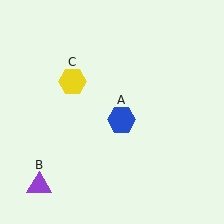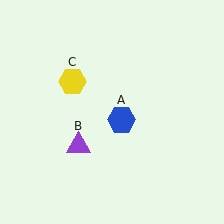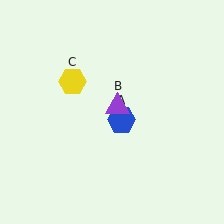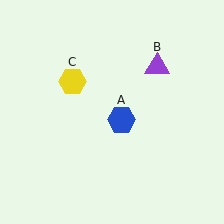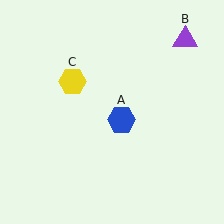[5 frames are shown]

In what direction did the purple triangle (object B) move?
The purple triangle (object B) moved up and to the right.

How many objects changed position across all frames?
1 object changed position: purple triangle (object B).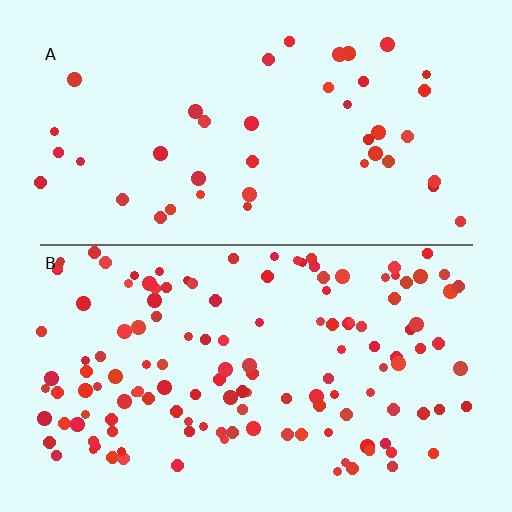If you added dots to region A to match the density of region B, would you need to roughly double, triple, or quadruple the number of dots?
Approximately triple.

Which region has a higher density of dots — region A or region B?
B (the bottom).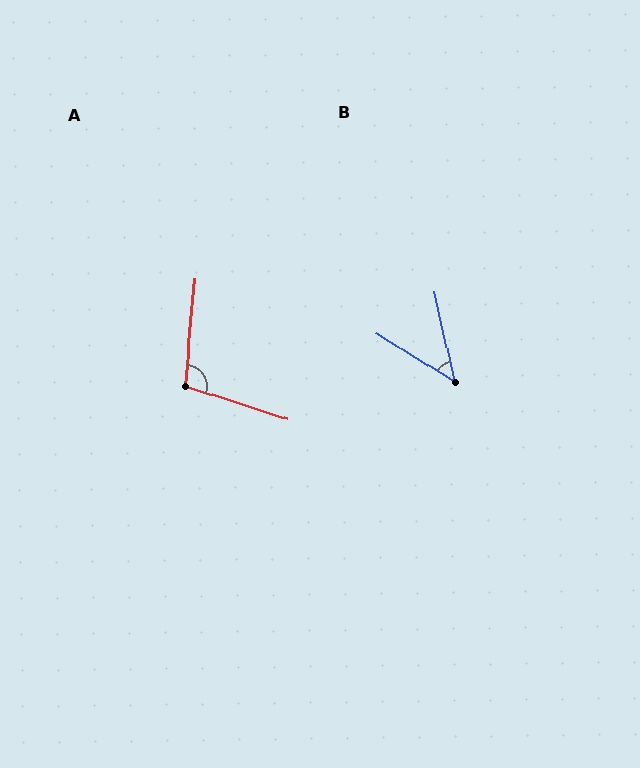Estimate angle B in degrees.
Approximately 45 degrees.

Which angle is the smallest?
B, at approximately 45 degrees.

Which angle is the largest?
A, at approximately 103 degrees.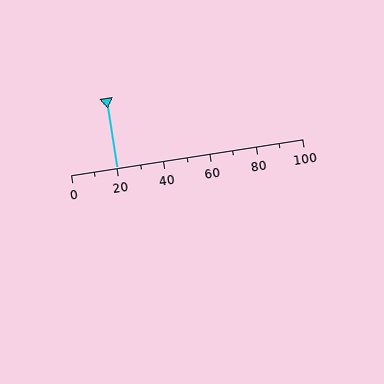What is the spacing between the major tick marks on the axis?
The major ticks are spaced 20 apart.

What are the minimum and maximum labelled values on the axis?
The axis runs from 0 to 100.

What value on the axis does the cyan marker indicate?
The marker indicates approximately 20.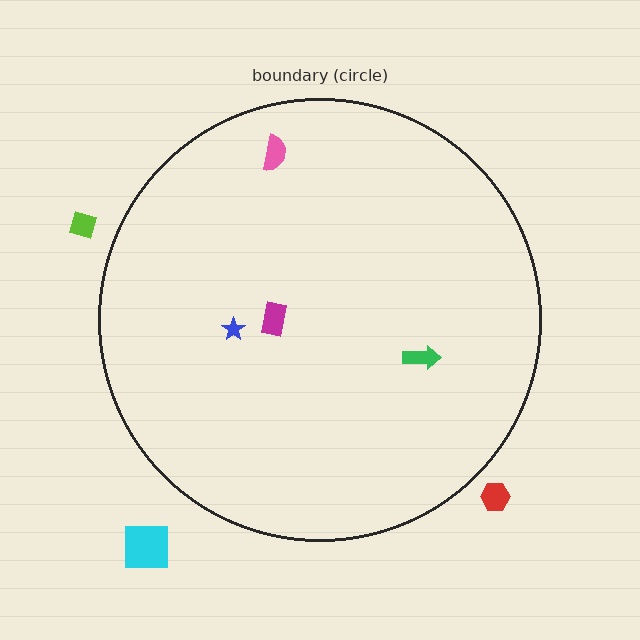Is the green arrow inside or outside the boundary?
Inside.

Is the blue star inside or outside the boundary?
Inside.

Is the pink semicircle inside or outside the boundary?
Inside.